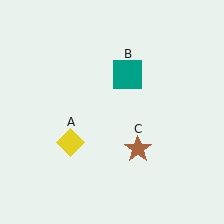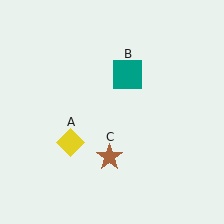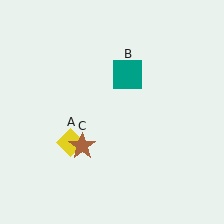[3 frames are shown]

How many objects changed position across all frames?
1 object changed position: brown star (object C).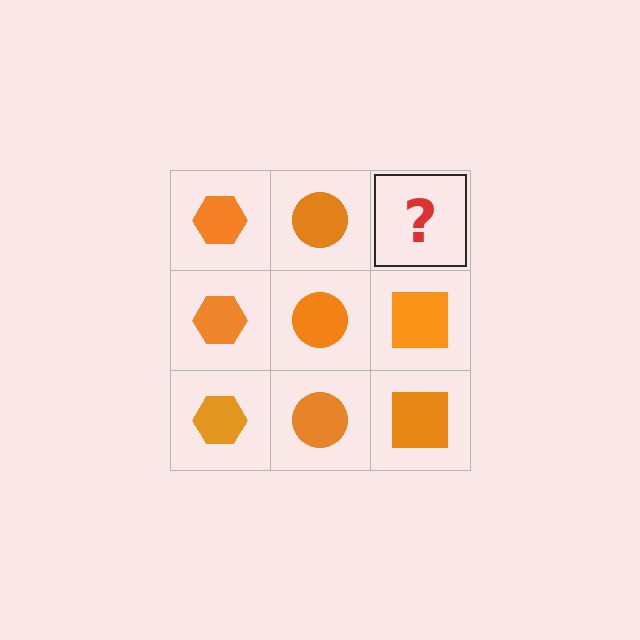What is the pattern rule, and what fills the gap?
The rule is that each column has a consistent shape. The gap should be filled with an orange square.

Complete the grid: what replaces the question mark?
The question mark should be replaced with an orange square.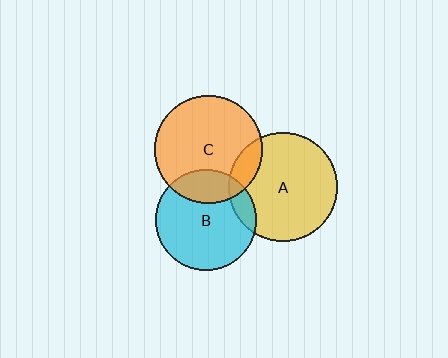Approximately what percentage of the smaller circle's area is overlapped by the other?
Approximately 15%.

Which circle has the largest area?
Circle A (yellow).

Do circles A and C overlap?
Yes.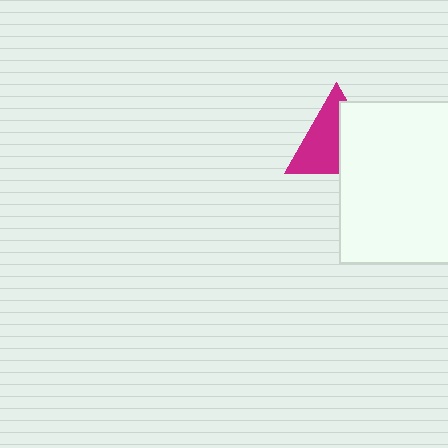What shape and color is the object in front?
The object in front is a white square.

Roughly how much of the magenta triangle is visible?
About half of it is visible (roughly 57%).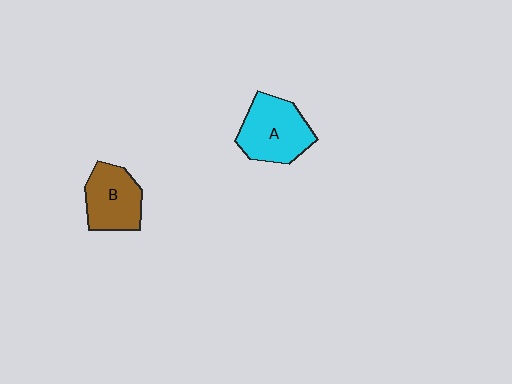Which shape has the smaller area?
Shape B (brown).